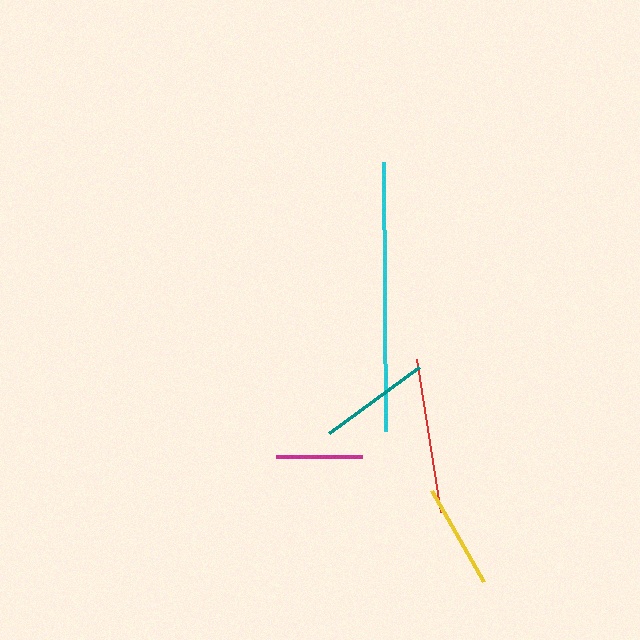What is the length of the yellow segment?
The yellow segment is approximately 104 pixels long.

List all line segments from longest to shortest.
From longest to shortest: cyan, red, teal, yellow, magenta.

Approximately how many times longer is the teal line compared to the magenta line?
The teal line is approximately 1.3 times the length of the magenta line.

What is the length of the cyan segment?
The cyan segment is approximately 269 pixels long.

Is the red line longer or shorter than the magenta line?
The red line is longer than the magenta line.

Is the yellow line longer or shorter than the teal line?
The teal line is longer than the yellow line.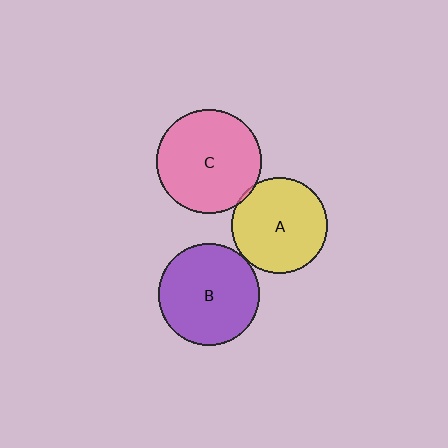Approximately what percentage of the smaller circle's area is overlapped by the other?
Approximately 5%.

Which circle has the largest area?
Circle C (pink).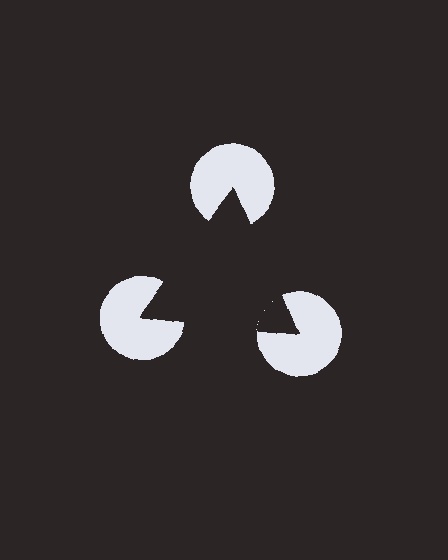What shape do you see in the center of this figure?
An illusory triangle — its edges are inferred from the aligned wedge cuts in the pac-man discs, not physically drawn.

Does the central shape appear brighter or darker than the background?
It typically appears slightly darker than the background, even though no actual brightness change is drawn.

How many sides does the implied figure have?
3 sides.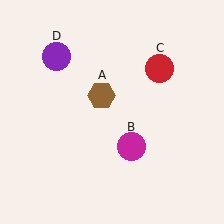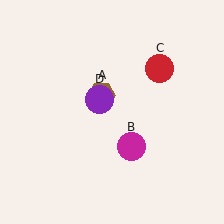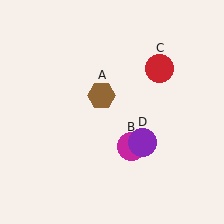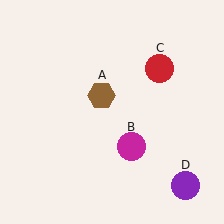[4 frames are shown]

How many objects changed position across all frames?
1 object changed position: purple circle (object D).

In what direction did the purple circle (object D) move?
The purple circle (object D) moved down and to the right.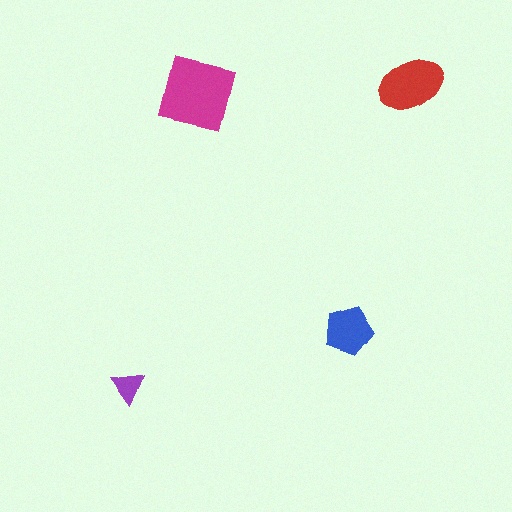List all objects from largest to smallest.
The magenta square, the red ellipse, the blue pentagon, the purple triangle.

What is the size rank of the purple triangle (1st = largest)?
4th.